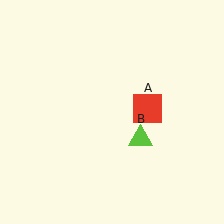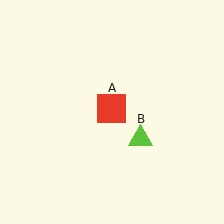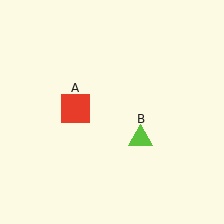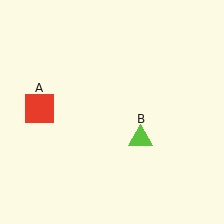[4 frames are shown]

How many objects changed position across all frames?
1 object changed position: red square (object A).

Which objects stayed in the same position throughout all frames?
Lime triangle (object B) remained stationary.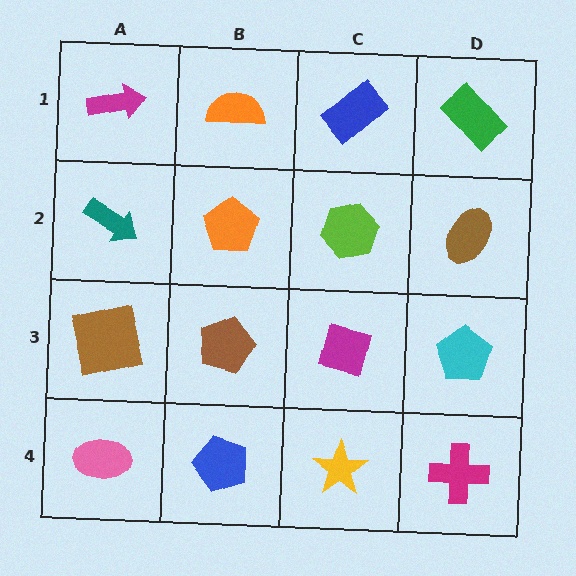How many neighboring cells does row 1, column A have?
2.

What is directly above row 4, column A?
A brown square.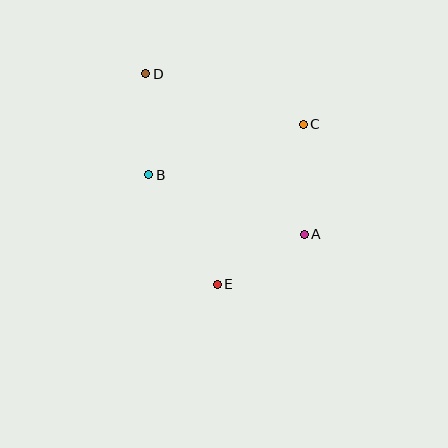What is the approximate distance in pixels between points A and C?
The distance between A and C is approximately 110 pixels.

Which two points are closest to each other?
Points A and E are closest to each other.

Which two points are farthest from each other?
Points A and D are farthest from each other.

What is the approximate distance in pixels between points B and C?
The distance between B and C is approximately 163 pixels.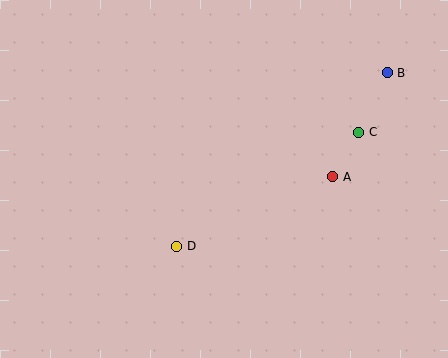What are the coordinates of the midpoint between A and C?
The midpoint between A and C is at (346, 155).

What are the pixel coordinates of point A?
Point A is at (333, 177).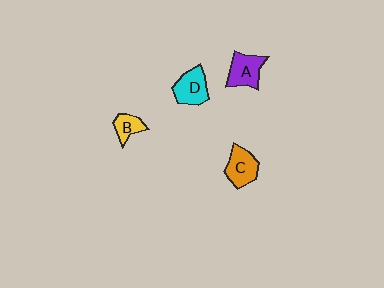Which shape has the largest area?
Shape D (cyan).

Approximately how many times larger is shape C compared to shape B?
Approximately 1.6 times.